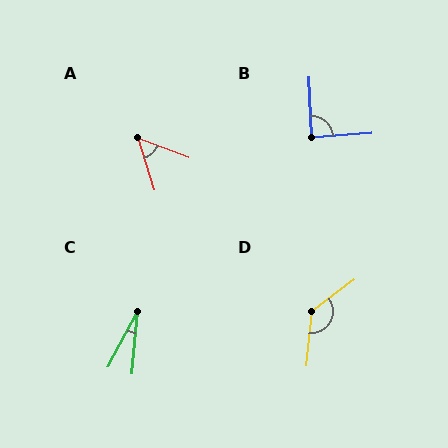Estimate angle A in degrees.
Approximately 51 degrees.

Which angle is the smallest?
C, at approximately 23 degrees.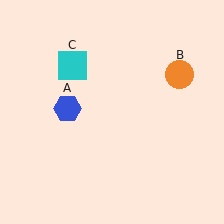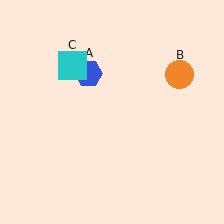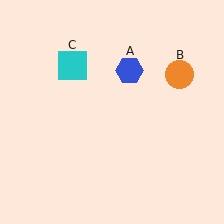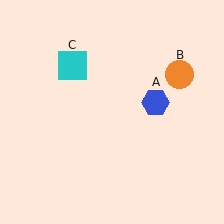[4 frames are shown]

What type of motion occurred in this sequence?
The blue hexagon (object A) rotated clockwise around the center of the scene.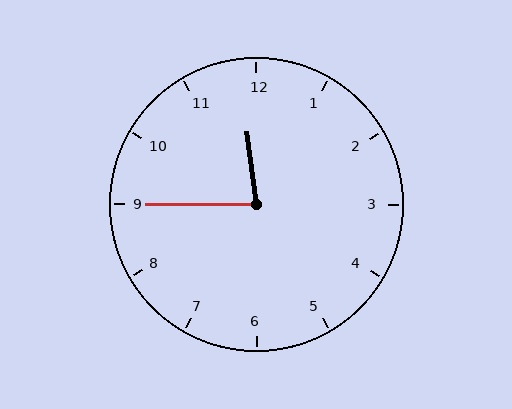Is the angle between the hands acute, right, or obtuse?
It is acute.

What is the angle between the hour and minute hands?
Approximately 82 degrees.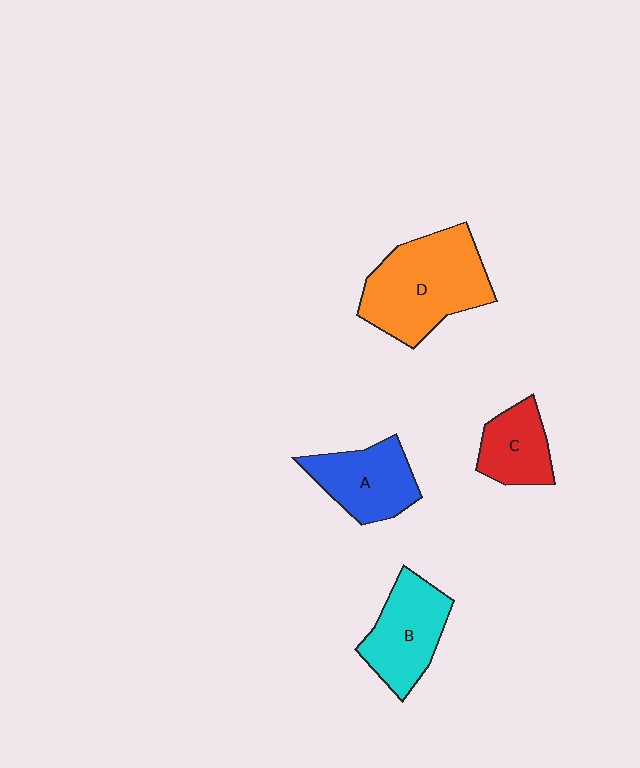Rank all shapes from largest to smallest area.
From largest to smallest: D (orange), B (cyan), A (blue), C (red).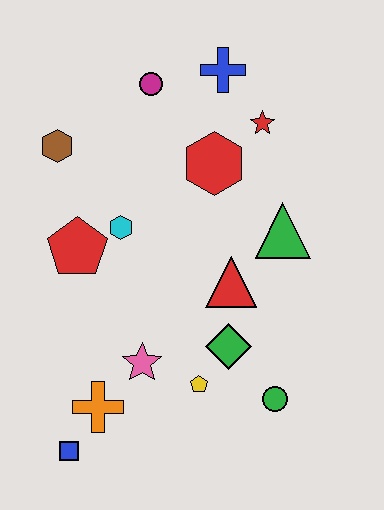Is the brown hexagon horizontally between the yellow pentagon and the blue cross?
No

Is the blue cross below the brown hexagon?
No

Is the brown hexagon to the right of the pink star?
No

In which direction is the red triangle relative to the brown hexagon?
The red triangle is to the right of the brown hexagon.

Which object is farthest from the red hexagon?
The blue square is farthest from the red hexagon.